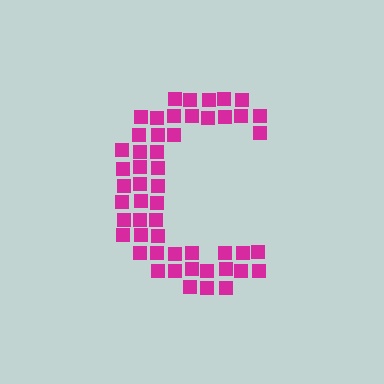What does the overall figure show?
The overall figure shows the letter C.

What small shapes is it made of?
It is made of small squares.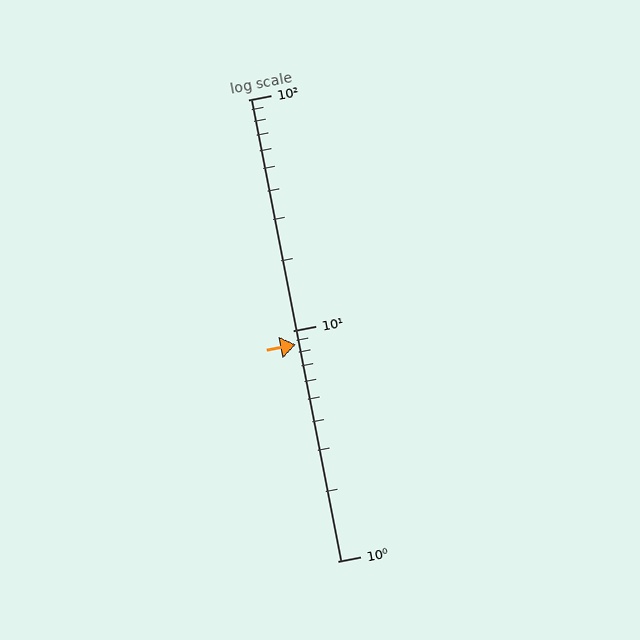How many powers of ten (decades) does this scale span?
The scale spans 2 decades, from 1 to 100.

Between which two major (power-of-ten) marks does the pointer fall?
The pointer is between 1 and 10.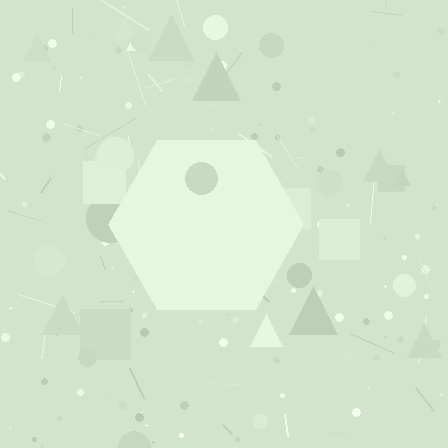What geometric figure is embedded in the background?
A hexagon is embedded in the background.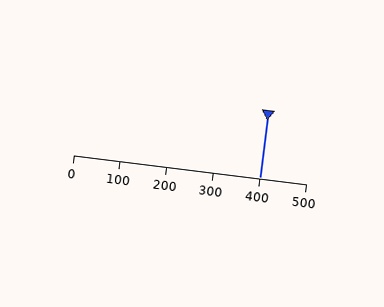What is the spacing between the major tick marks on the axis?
The major ticks are spaced 100 apart.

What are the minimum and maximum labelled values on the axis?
The axis runs from 0 to 500.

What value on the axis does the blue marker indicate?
The marker indicates approximately 400.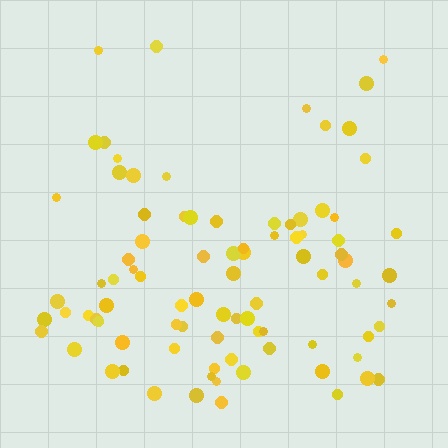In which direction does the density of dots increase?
From top to bottom, with the bottom side densest.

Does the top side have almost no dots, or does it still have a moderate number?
Still a moderate number, just noticeably fewer than the bottom.